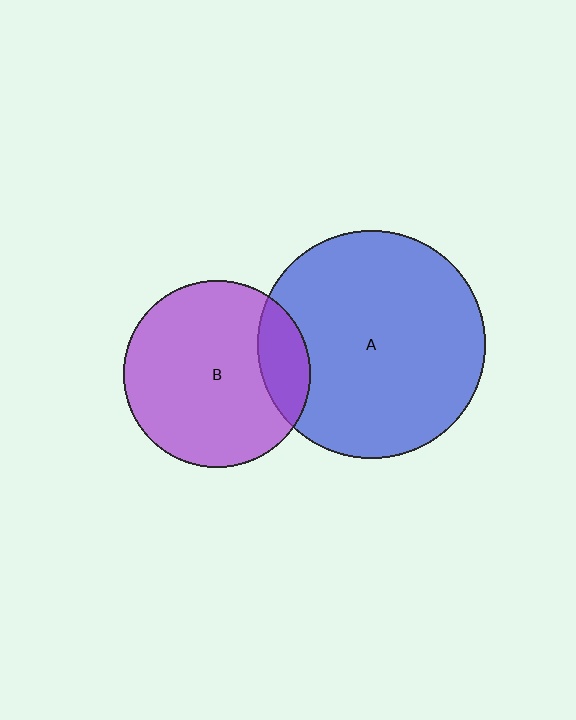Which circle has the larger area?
Circle A (blue).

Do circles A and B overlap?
Yes.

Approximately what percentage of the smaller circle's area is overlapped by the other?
Approximately 15%.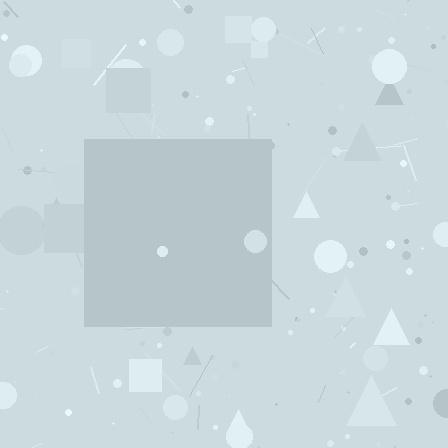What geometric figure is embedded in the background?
A square is embedded in the background.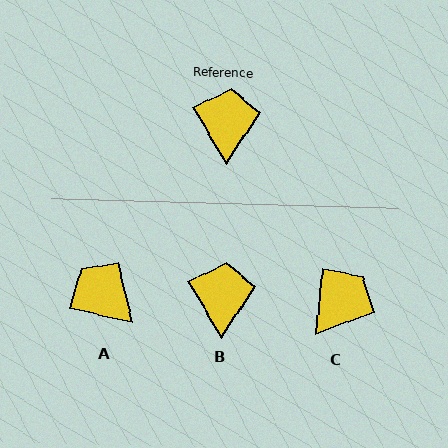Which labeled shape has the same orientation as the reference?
B.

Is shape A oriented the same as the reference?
No, it is off by about 47 degrees.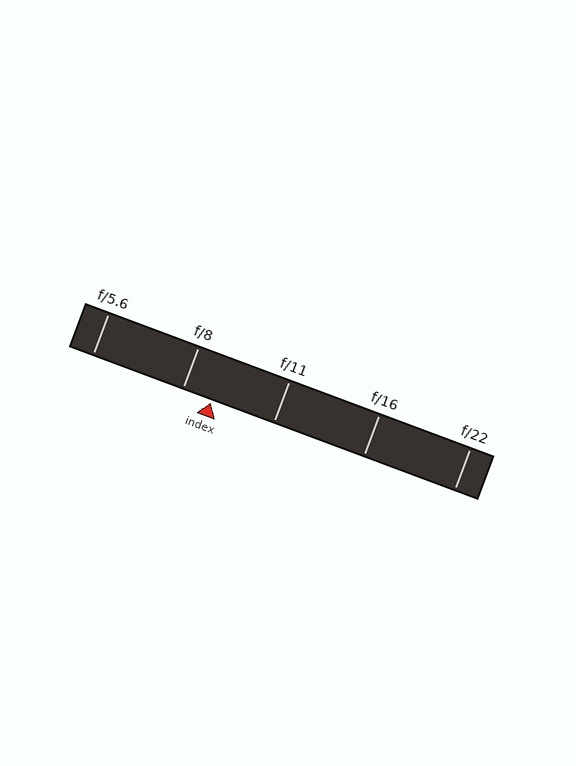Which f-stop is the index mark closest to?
The index mark is closest to f/8.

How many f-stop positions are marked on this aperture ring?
There are 5 f-stop positions marked.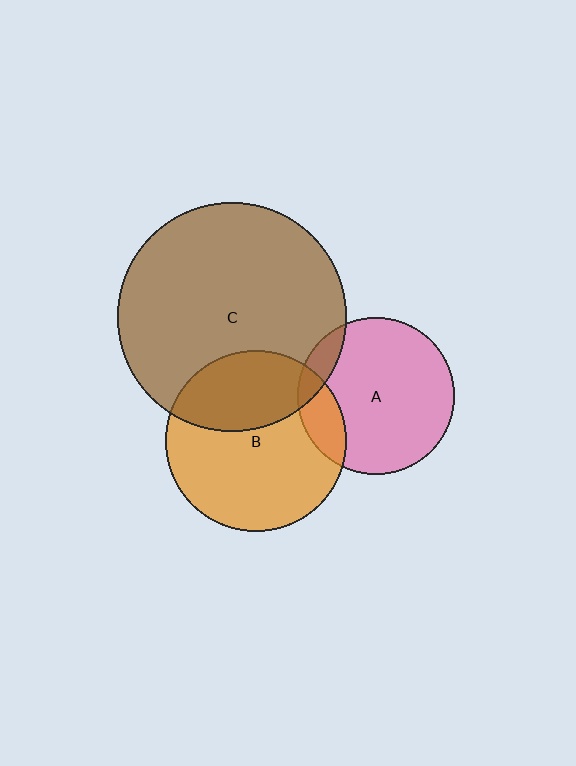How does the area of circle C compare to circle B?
Approximately 1.6 times.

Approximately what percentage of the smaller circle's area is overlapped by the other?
Approximately 35%.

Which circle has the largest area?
Circle C (brown).